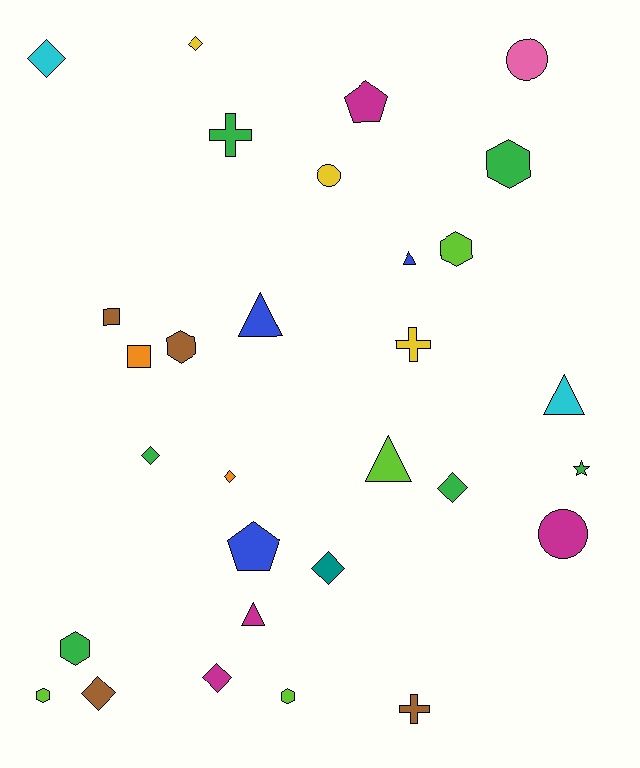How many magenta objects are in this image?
There are 4 magenta objects.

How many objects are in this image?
There are 30 objects.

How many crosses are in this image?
There are 3 crosses.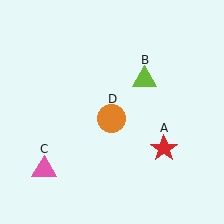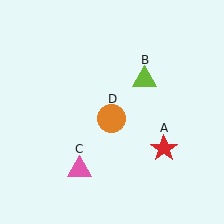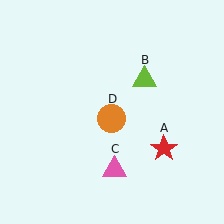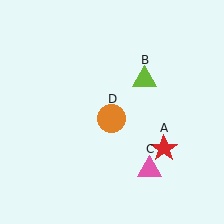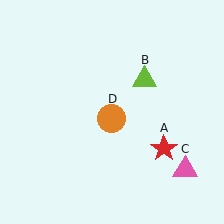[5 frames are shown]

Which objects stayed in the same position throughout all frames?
Red star (object A) and lime triangle (object B) and orange circle (object D) remained stationary.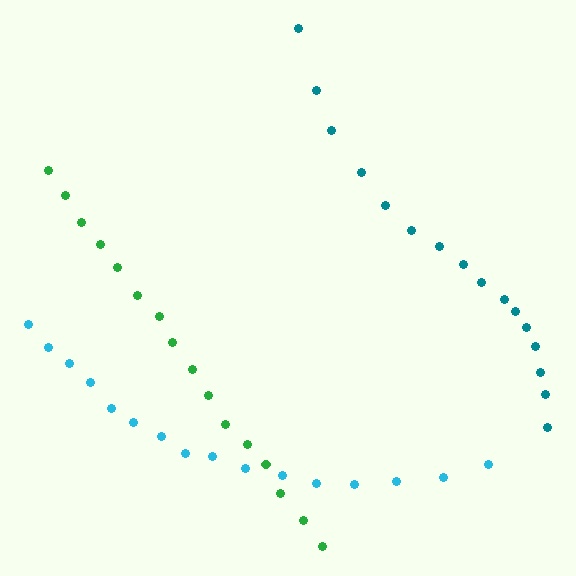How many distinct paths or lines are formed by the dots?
There are 3 distinct paths.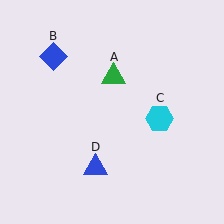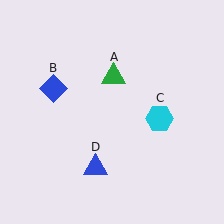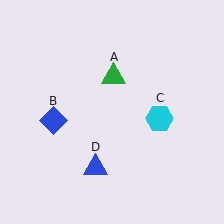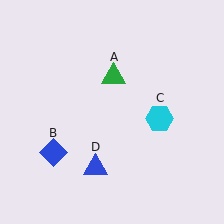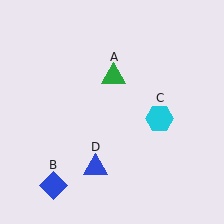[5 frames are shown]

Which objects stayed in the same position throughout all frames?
Green triangle (object A) and cyan hexagon (object C) and blue triangle (object D) remained stationary.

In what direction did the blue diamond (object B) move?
The blue diamond (object B) moved down.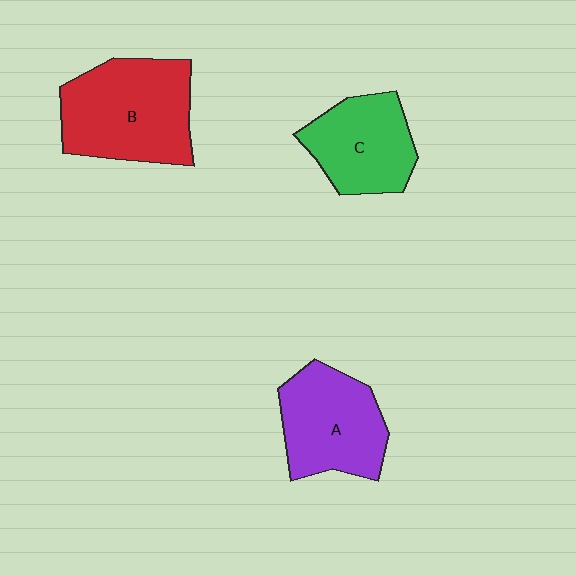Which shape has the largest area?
Shape B (red).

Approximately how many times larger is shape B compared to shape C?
Approximately 1.4 times.